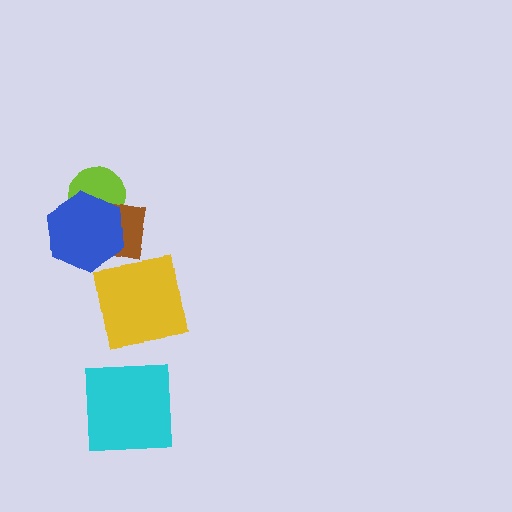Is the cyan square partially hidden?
No, no other shape covers it.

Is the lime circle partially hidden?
Yes, it is partially covered by another shape.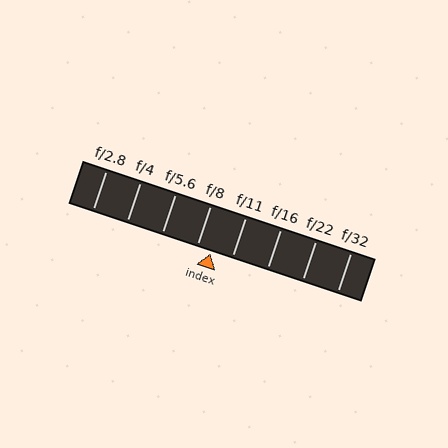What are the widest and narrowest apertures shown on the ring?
The widest aperture shown is f/2.8 and the narrowest is f/32.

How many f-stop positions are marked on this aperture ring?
There are 8 f-stop positions marked.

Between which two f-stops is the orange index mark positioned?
The index mark is between f/8 and f/11.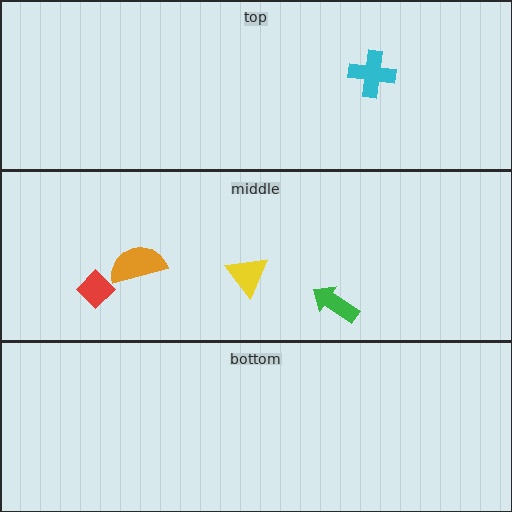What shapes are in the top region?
The cyan cross.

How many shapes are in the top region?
1.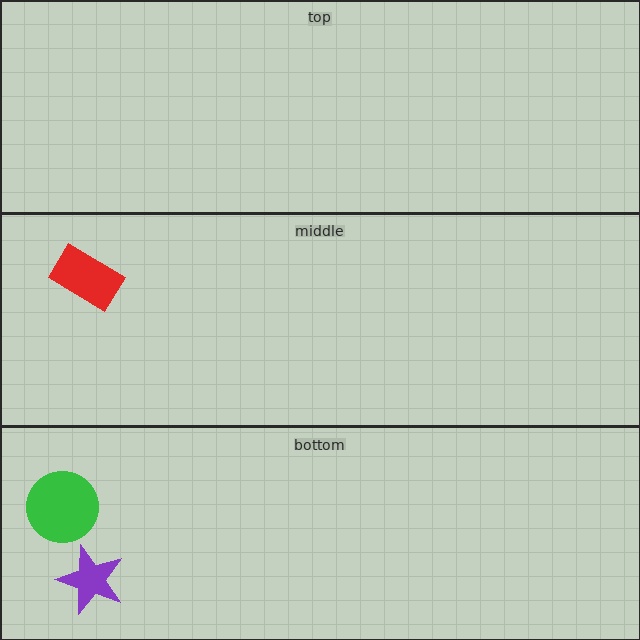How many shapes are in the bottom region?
2.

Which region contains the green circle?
The bottom region.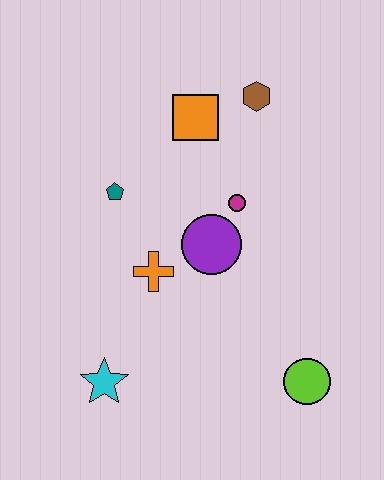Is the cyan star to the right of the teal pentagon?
No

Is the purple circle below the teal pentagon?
Yes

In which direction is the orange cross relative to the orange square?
The orange cross is below the orange square.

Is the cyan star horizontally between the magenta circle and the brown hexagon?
No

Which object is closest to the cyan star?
The orange cross is closest to the cyan star.